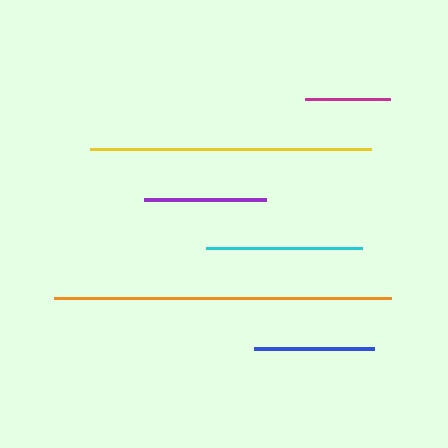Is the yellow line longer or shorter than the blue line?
The yellow line is longer than the blue line.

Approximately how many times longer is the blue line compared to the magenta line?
The blue line is approximately 1.4 times the length of the magenta line.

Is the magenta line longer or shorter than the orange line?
The orange line is longer than the magenta line.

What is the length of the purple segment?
The purple segment is approximately 122 pixels long.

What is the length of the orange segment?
The orange segment is approximately 336 pixels long.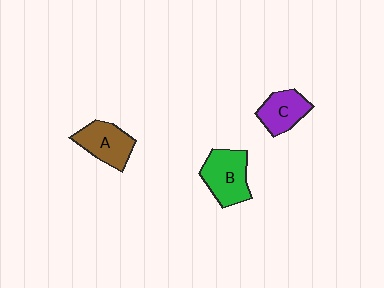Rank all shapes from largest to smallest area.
From largest to smallest: B (green), A (brown), C (purple).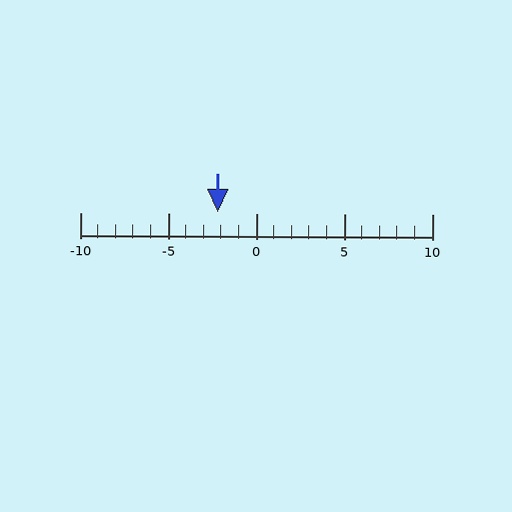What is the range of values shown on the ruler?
The ruler shows values from -10 to 10.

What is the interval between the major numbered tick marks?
The major tick marks are spaced 5 units apart.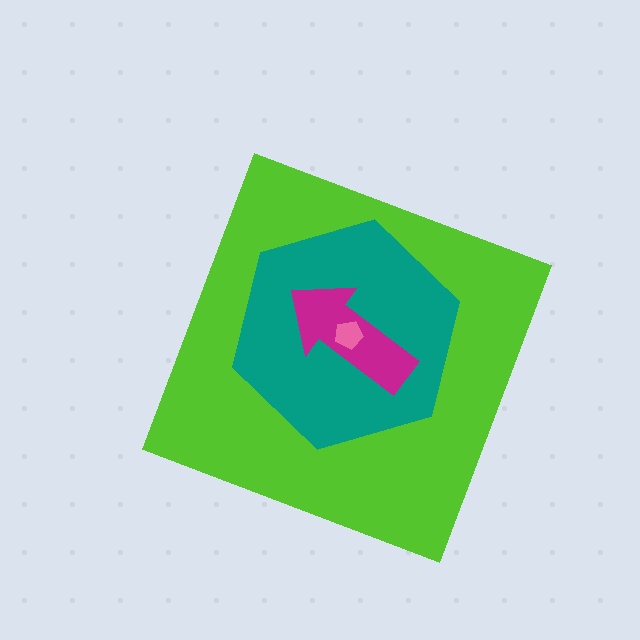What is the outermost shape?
The lime diamond.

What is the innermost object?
The pink pentagon.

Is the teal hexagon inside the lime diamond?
Yes.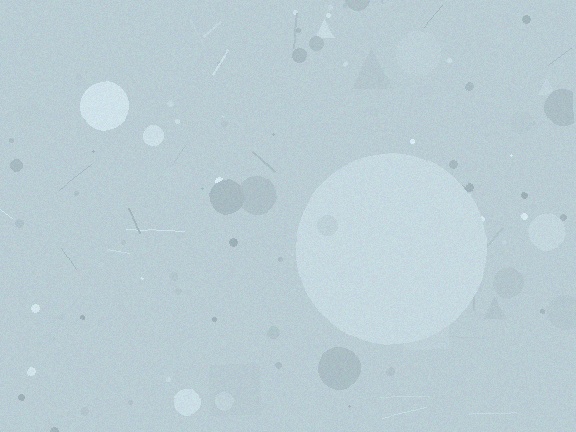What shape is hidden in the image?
A circle is hidden in the image.